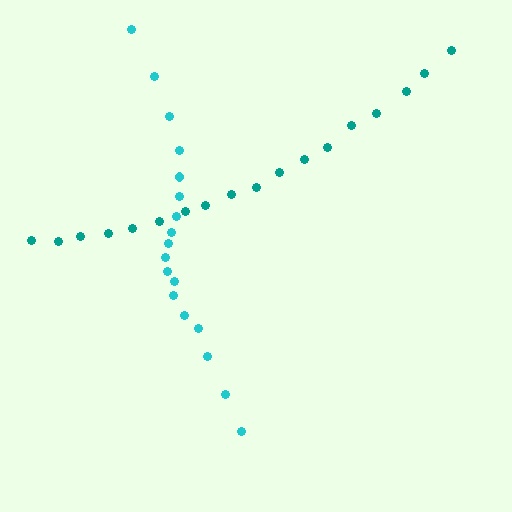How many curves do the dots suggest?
There are 2 distinct paths.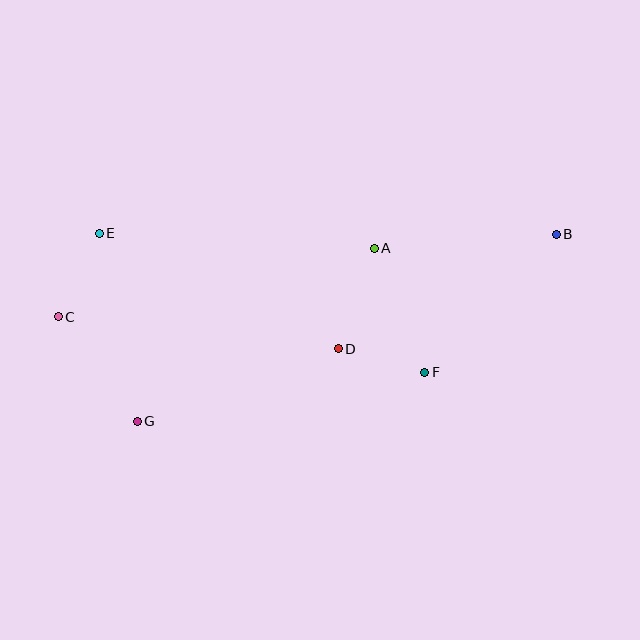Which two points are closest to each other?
Points D and F are closest to each other.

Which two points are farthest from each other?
Points B and C are farthest from each other.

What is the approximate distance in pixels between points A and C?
The distance between A and C is approximately 323 pixels.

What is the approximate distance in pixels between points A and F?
The distance between A and F is approximately 134 pixels.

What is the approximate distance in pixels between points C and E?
The distance between C and E is approximately 93 pixels.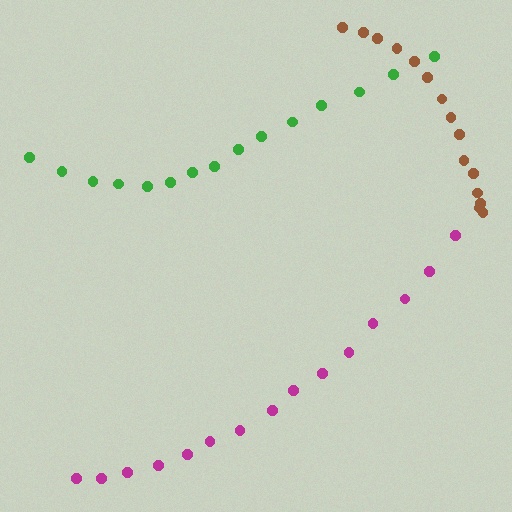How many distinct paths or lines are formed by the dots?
There are 3 distinct paths.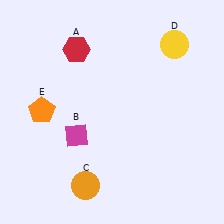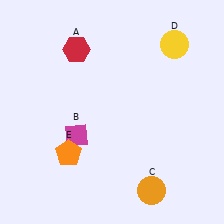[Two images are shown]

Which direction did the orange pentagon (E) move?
The orange pentagon (E) moved down.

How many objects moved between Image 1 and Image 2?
2 objects moved between the two images.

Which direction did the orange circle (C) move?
The orange circle (C) moved right.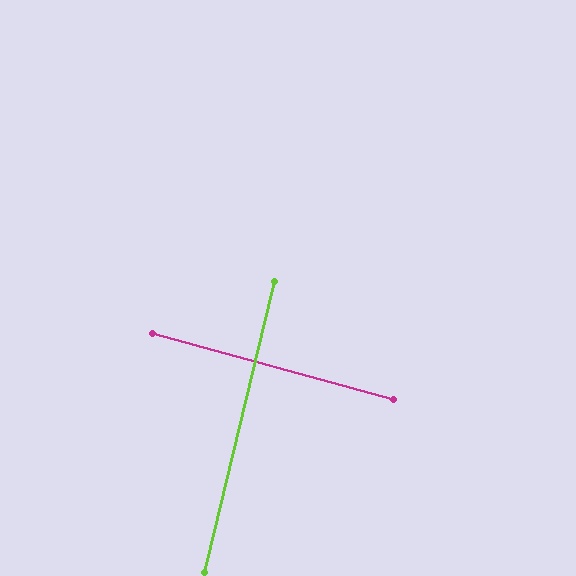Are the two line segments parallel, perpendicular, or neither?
Perpendicular — they meet at approximately 88°.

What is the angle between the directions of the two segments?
Approximately 88 degrees.